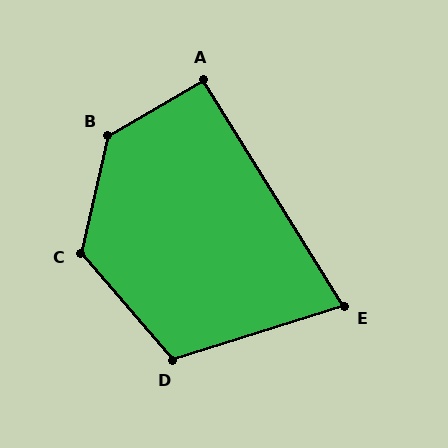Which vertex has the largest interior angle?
B, at approximately 133 degrees.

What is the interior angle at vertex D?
Approximately 113 degrees (obtuse).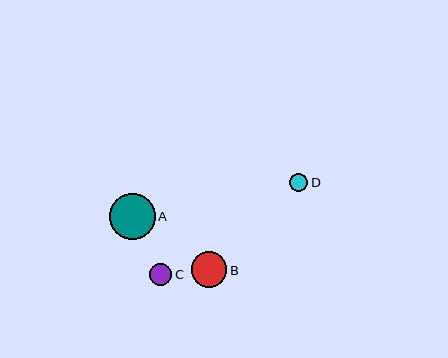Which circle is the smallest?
Circle D is the smallest with a size of approximately 18 pixels.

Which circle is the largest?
Circle A is the largest with a size of approximately 46 pixels.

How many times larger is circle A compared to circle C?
Circle A is approximately 2.1 times the size of circle C.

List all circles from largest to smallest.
From largest to smallest: A, B, C, D.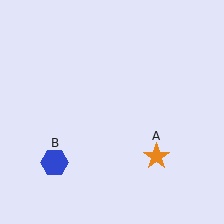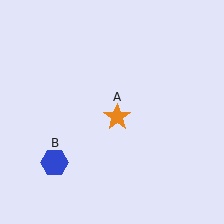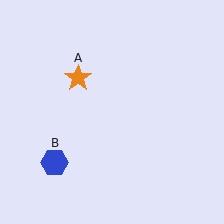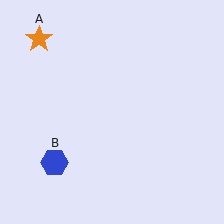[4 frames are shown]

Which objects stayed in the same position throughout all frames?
Blue hexagon (object B) remained stationary.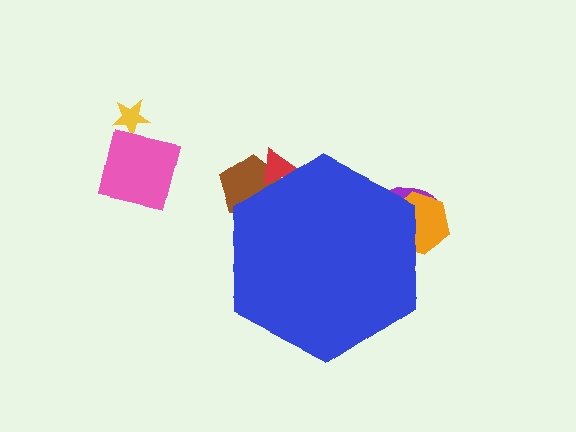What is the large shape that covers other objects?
A blue hexagon.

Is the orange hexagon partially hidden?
Yes, the orange hexagon is partially hidden behind the blue hexagon.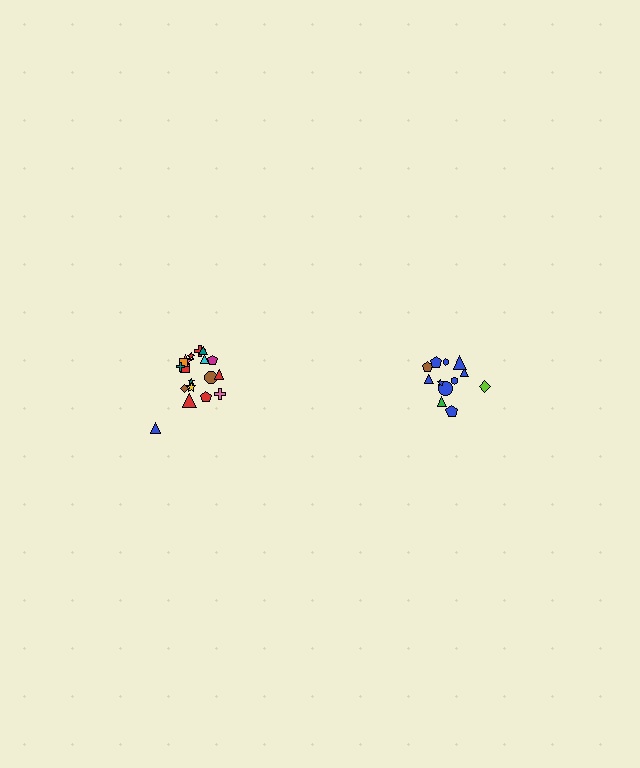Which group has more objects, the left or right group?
The left group.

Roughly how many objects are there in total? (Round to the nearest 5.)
Roughly 30 objects in total.